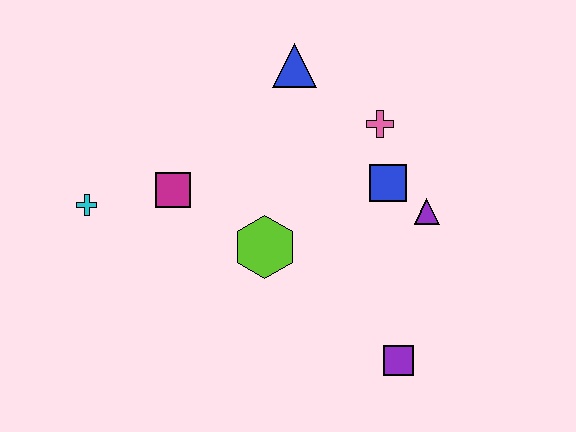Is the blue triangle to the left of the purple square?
Yes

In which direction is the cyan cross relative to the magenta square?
The cyan cross is to the left of the magenta square.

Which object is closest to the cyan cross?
The magenta square is closest to the cyan cross.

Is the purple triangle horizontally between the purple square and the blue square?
No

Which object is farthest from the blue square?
The cyan cross is farthest from the blue square.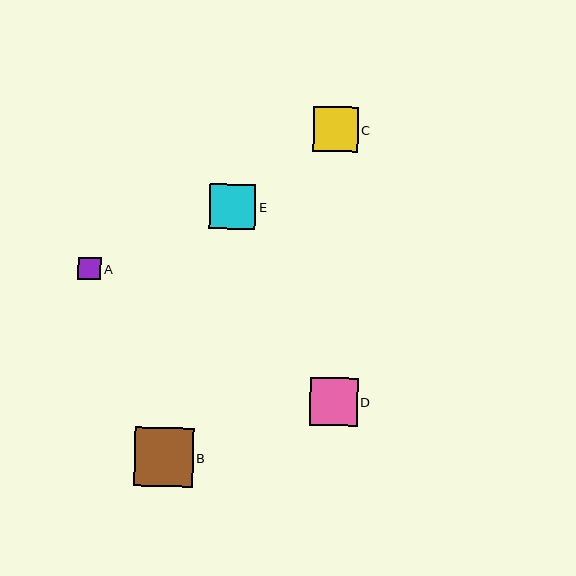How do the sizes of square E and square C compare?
Square E and square C are approximately the same size.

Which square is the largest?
Square B is the largest with a size of approximately 59 pixels.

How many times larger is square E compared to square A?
Square E is approximately 2.0 times the size of square A.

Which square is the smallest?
Square A is the smallest with a size of approximately 23 pixels.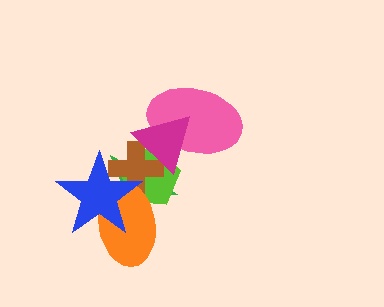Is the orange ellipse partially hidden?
Yes, it is partially covered by another shape.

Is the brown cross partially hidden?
Yes, it is partially covered by another shape.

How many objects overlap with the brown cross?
5 objects overlap with the brown cross.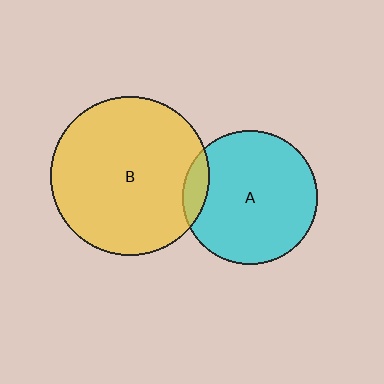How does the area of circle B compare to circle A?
Approximately 1.4 times.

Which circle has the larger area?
Circle B (yellow).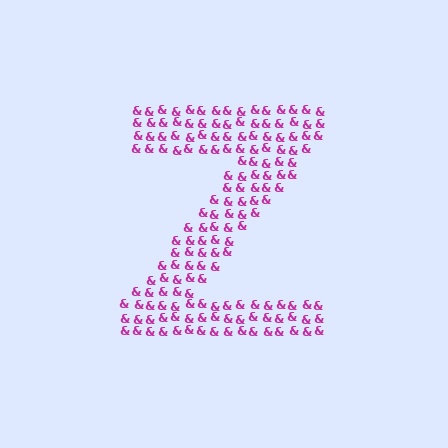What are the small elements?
The small elements are ampersands.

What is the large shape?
The large shape is the letter Z.